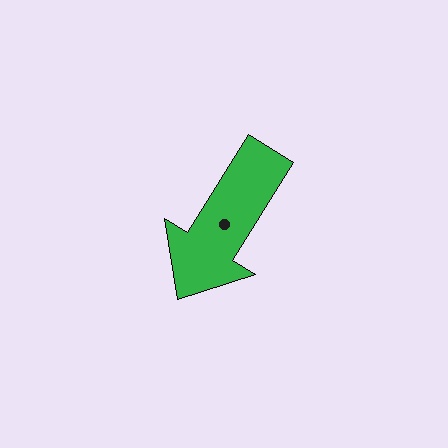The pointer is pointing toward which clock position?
Roughly 7 o'clock.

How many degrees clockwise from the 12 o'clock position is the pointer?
Approximately 212 degrees.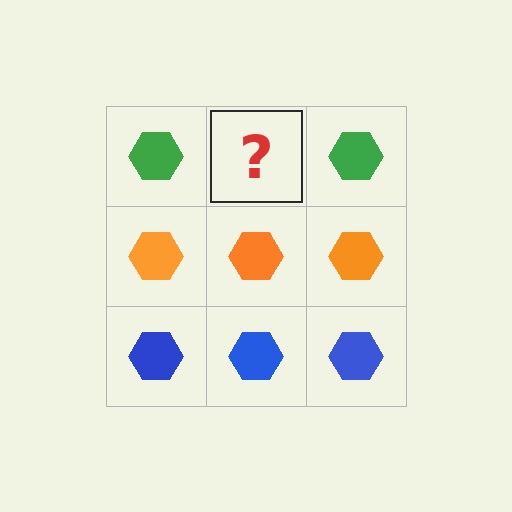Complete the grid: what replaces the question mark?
The question mark should be replaced with a green hexagon.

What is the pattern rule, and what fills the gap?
The rule is that each row has a consistent color. The gap should be filled with a green hexagon.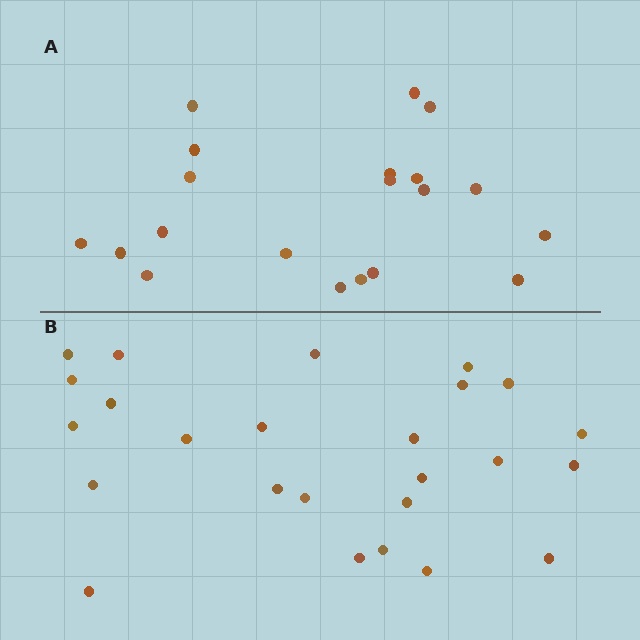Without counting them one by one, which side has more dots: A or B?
Region B (the bottom region) has more dots.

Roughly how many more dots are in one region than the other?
Region B has about 5 more dots than region A.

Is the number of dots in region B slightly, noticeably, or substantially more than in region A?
Region B has noticeably more, but not dramatically so. The ratio is roughly 1.2 to 1.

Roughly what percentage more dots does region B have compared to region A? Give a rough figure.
About 25% more.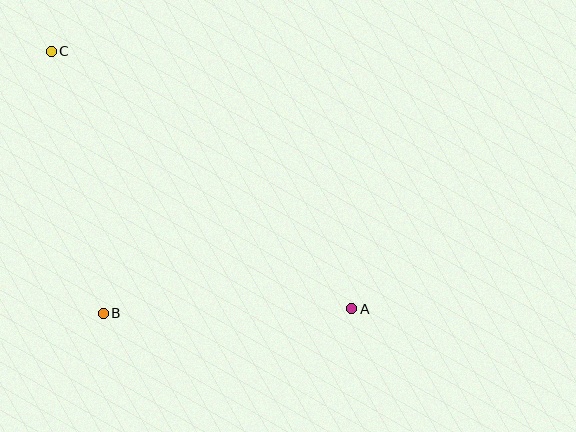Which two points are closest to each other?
Points A and B are closest to each other.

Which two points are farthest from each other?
Points A and C are farthest from each other.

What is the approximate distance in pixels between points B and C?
The distance between B and C is approximately 267 pixels.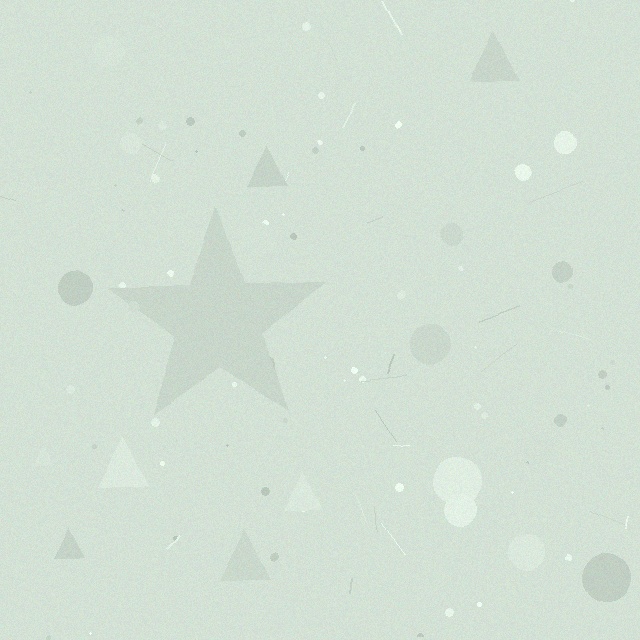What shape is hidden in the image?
A star is hidden in the image.